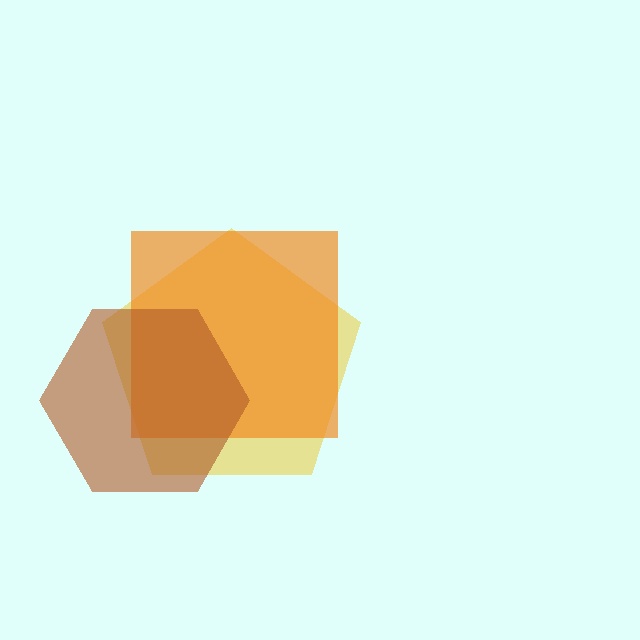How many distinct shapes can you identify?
There are 3 distinct shapes: a yellow pentagon, an orange square, a brown hexagon.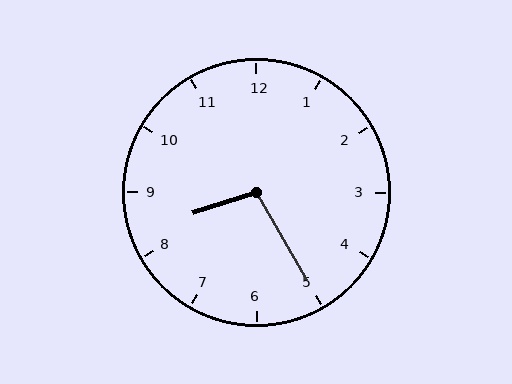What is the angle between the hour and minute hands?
Approximately 102 degrees.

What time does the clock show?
8:25.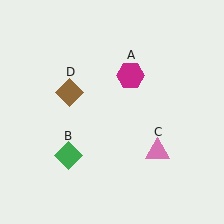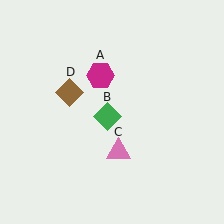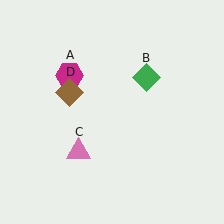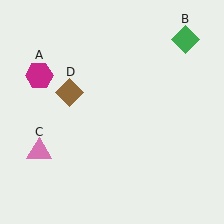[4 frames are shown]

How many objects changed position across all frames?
3 objects changed position: magenta hexagon (object A), green diamond (object B), pink triangle (object C).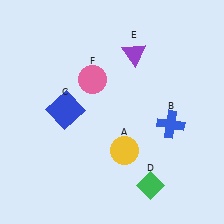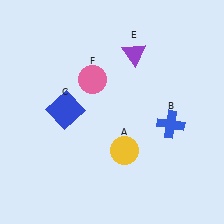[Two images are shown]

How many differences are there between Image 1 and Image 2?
There is 1 difference between the two images.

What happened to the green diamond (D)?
The green diamond (D) was removed in Image 2. It was in the bottom-right area of Image 1.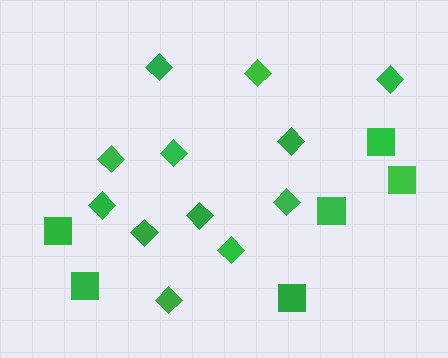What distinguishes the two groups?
There are 2 groups: one group of diamonds (12) and one group of squares (6).